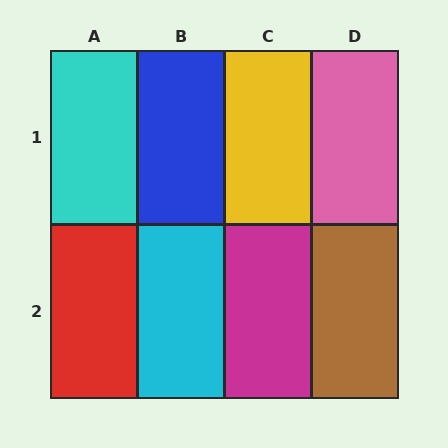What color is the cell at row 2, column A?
Red.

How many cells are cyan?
2 cells are cyan.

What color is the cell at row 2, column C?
Magenta.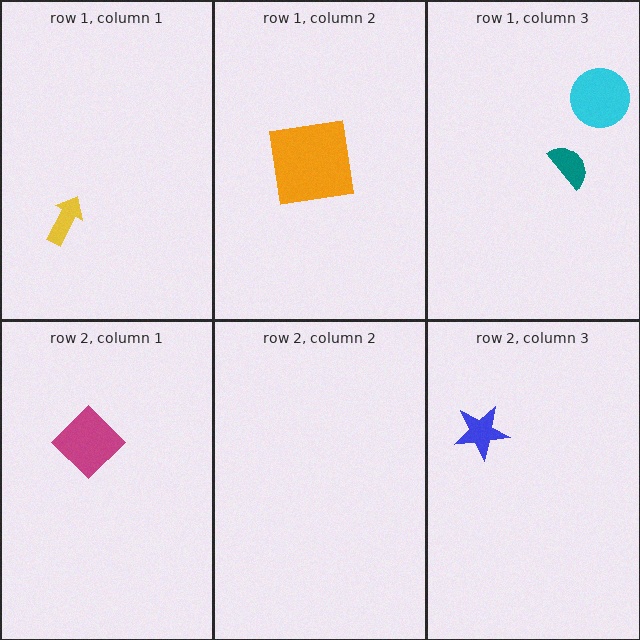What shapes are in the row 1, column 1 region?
The yellow arrow.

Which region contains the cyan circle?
The row 1, column 3 region.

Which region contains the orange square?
The row 1, column 2 region.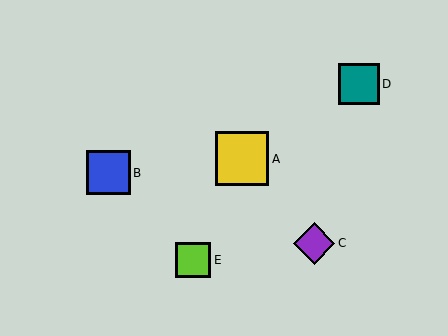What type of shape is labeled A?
Shape A is a yellow square.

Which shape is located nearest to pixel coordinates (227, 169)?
The yellow square (labeled A) at (242, 159) is nearest to that location.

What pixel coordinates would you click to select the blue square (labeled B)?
Click at (108, 173) to select the blue square B.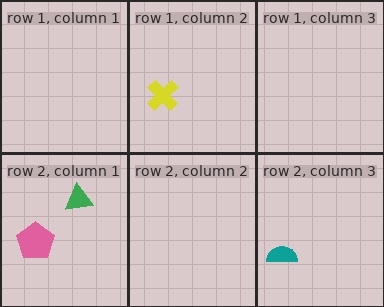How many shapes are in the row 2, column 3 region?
1.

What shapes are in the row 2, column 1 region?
The pink pentagon, the green triangle.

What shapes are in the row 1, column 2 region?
The yellow cross.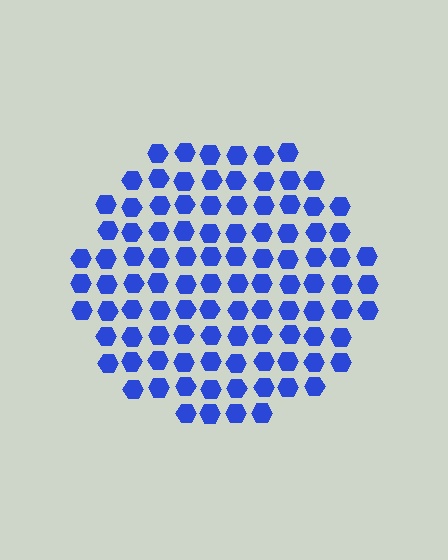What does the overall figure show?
The overall figure shows a circle.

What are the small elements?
The small elements are hexagons.